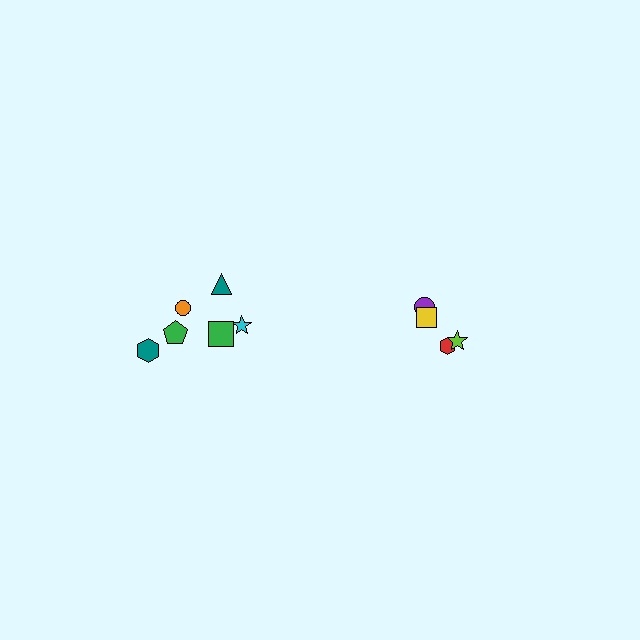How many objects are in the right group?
There are 4 objects.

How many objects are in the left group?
There are 6 objects.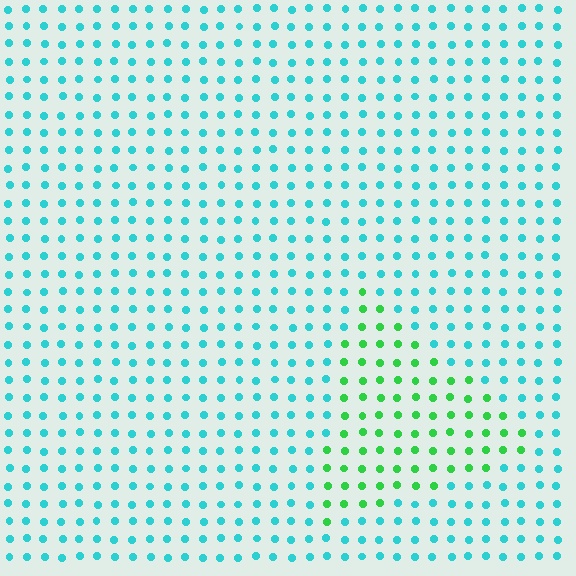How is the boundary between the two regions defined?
The boundary is defined purely by a slight shift in hue (about 52 degrees). Spacing, size, and orientation are identical on both sides.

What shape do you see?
I see a triangle.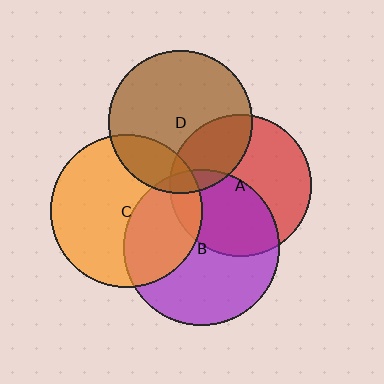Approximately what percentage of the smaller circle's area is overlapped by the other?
Approximately 20%.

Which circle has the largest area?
Circle B (purple).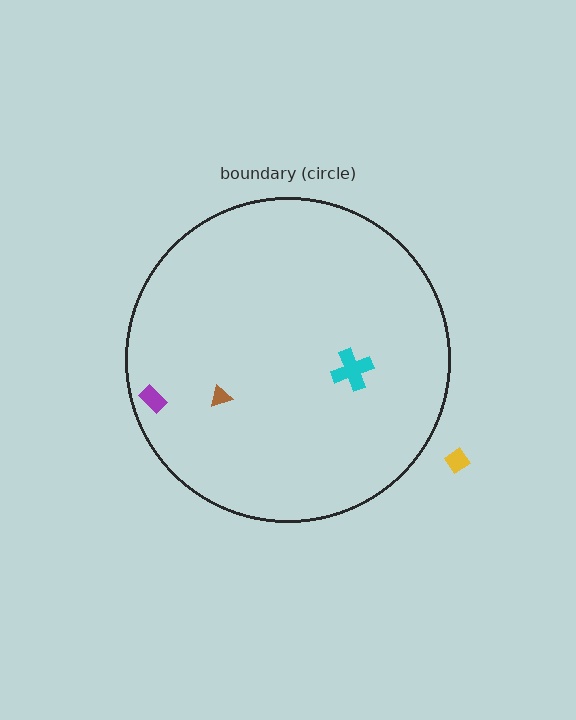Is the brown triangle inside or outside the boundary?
Inside.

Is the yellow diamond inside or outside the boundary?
Outside.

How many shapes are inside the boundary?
3 inside, 1 outside.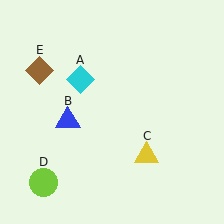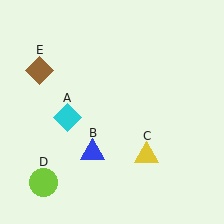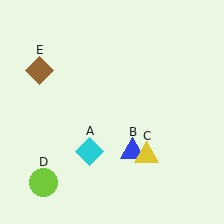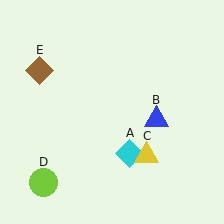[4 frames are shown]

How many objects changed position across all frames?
2 objects changed position: cyan diamond (object A), blue triangle (object B).